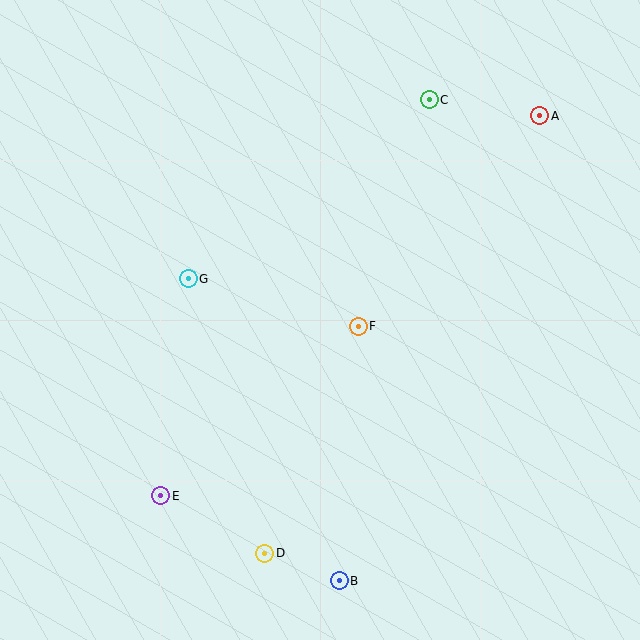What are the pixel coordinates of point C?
Point C is at (429, 100).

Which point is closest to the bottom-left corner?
Point E is closest to the bottom-left corner.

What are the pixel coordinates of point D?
Point D is at (265, 553).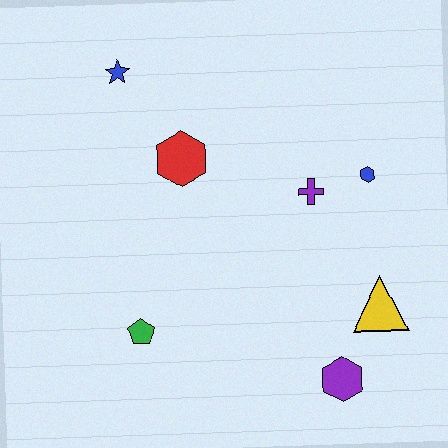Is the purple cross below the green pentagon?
No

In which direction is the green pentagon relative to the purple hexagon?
The green pentagon is to the left of the purple hexagon.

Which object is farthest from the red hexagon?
The purple hexagon is farthest from the red hexagon.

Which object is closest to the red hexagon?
The blue star is closest to the red hexagon.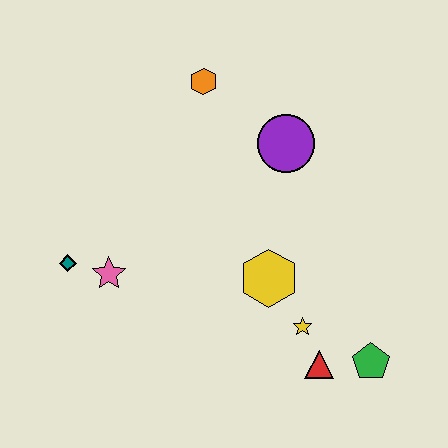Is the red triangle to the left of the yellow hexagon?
No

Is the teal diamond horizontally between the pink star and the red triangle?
No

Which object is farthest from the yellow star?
The orange hexagon is farthest from the yellow star.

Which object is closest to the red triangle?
The yellow star is closest to the red triangle.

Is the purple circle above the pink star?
Yes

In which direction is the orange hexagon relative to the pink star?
The orange hexagon is above the pink star.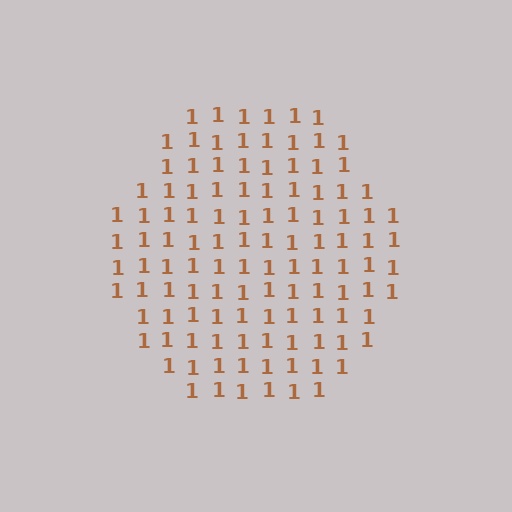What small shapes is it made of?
It is made of small digit 1's.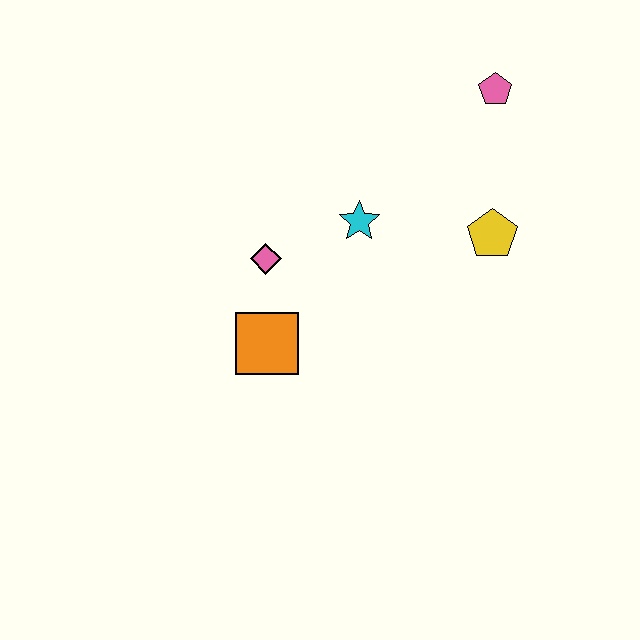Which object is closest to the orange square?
The pink diamond is closest to the orange square.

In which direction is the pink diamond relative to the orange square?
The pink diamond is above the orange square.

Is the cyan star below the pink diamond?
No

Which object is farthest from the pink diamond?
The pink pentagon is farthest from the pink diamond.